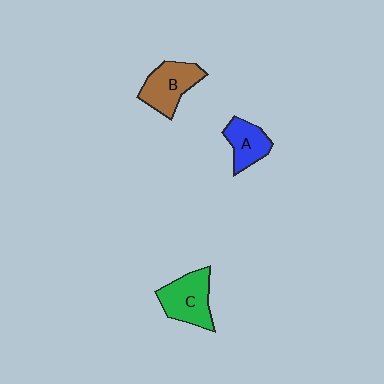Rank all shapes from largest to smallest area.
From largest to smallest: C (green), B (brown), A (blue).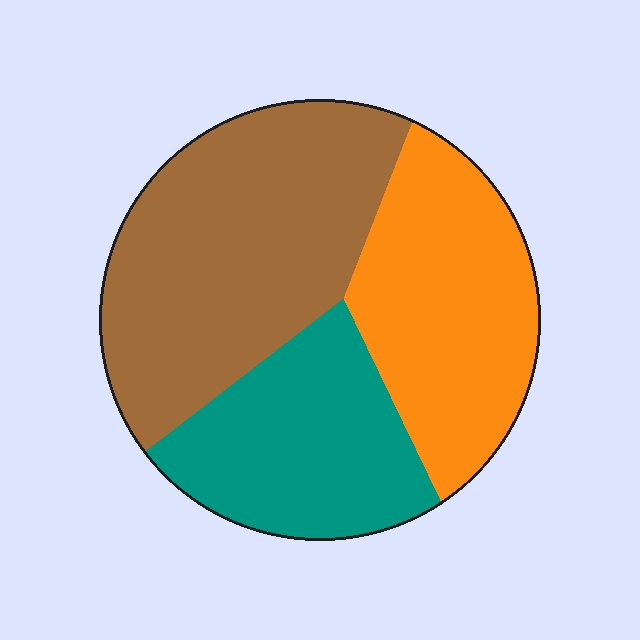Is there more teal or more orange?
Orange.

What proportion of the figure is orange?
Orange covers around 30% of the figure.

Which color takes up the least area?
Teal, at roughly 25%.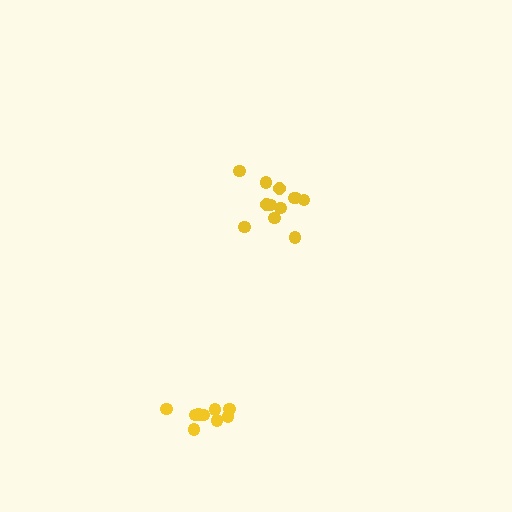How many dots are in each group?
Group 1: 12 dots, Group 2: 9 dots (21 total).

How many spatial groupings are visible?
There are 2 spatial groupings.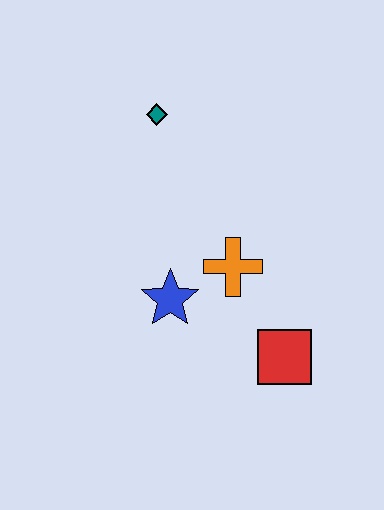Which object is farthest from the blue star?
The teal diamond is farthest from the blue star.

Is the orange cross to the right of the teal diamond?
Yes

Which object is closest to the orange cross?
The blue star is closest to the orange cross.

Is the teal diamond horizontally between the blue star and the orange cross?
No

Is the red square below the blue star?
Yes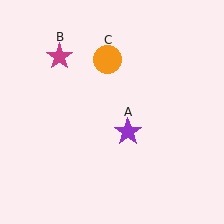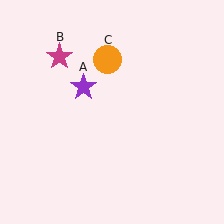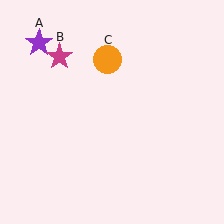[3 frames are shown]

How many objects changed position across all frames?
1 object changed position: purple star (object A).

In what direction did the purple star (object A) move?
The purple star (object A) moved up and to the left.